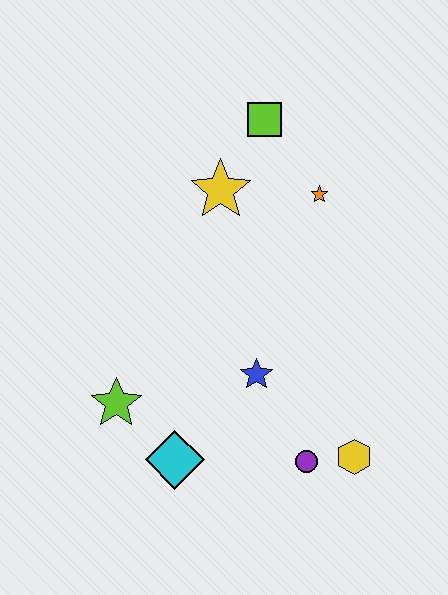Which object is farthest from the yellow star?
The yellow hexagon is farthest from the yellow star.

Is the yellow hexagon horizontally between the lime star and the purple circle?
No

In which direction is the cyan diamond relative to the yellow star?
The cyan diamond is below the yellow star.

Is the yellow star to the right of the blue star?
No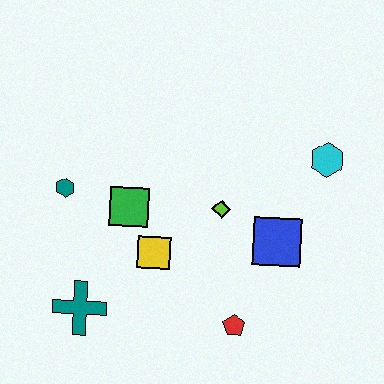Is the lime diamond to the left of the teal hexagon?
No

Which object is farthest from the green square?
The cyan hexagon is farthest from the green square.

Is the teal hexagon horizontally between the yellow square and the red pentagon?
No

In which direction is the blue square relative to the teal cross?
The blue square is to the right of the teal cross.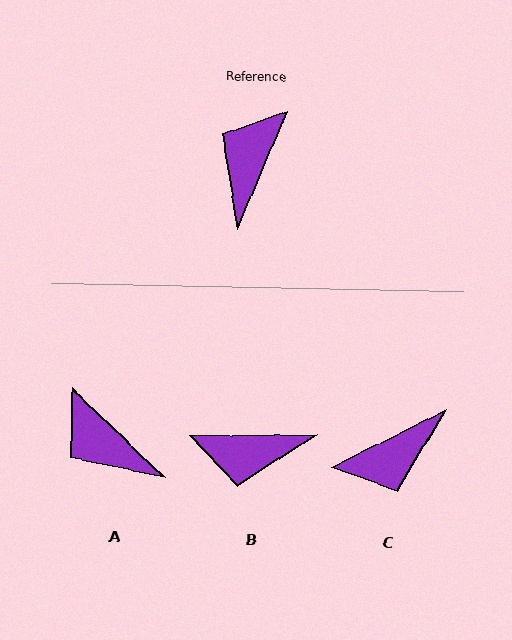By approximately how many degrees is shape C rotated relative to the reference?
Approximately 140 degrees counter-clockwise.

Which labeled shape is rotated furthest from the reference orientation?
C, about 140 degrees away.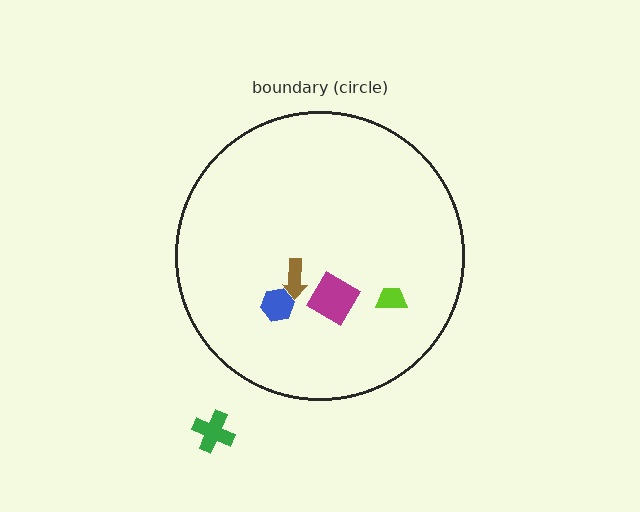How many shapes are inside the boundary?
4 inside, 1 outside.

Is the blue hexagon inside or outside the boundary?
Inside.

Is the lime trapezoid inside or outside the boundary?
Inside.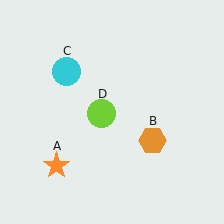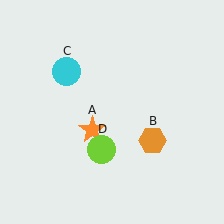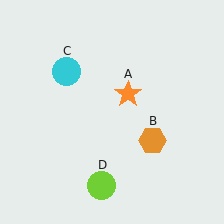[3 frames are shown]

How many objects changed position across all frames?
2 objects changed position: orange star (object A), lime circle (object D).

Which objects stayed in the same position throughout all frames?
Orange hexagon (object B) and cyan circle (object C) remained stationary.